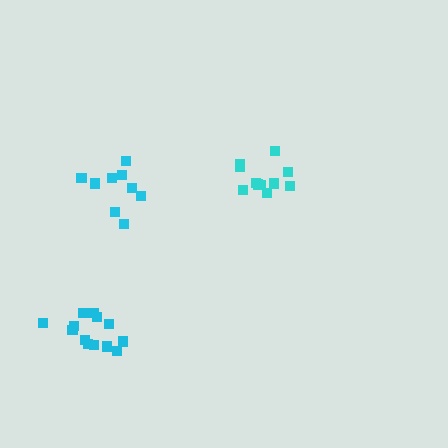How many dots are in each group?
Group 1: 9 dots, Group 2: 11 dots, Group 3: 13 dots (33 total).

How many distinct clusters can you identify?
There are 3 distinct clusters.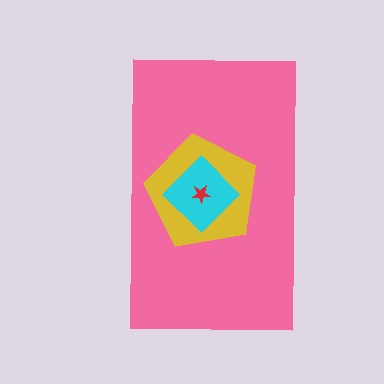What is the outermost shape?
The pink rectangle.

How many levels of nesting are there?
4.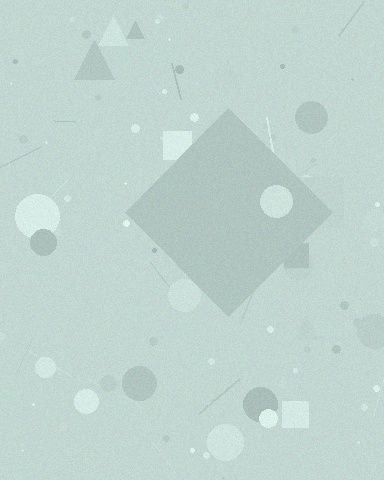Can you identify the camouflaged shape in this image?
The camouflaged shape is a diamond.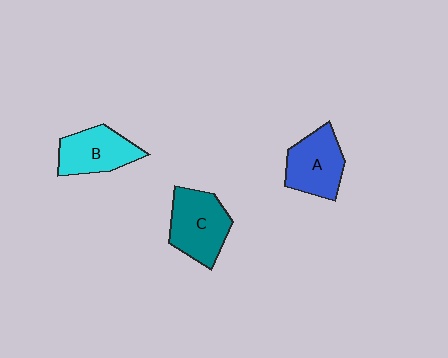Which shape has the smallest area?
Shape B (cyan).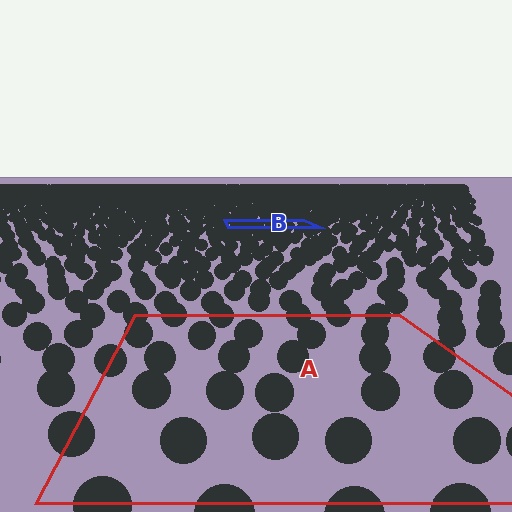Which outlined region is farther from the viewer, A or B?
Region B is farther from the viewer — the texture elements inside it appear smaller and more densely packed.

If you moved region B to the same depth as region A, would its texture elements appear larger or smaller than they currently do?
They would appear larger. At a closer depth, the same texture elements are projected at a bigger on-screen size.